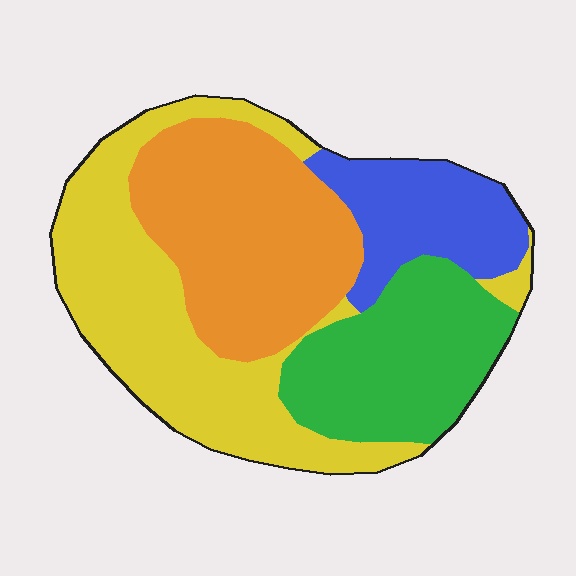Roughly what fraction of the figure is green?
Green takes up between a sixth and a third of the figure.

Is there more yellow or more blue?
Yellow.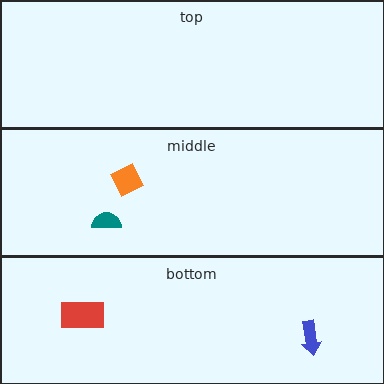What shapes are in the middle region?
The teal semicircle, the orange diamond.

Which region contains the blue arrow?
The bottom region.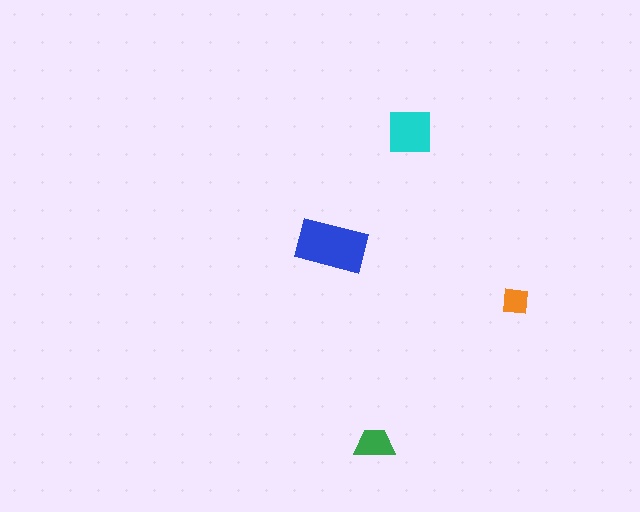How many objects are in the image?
There are 4 objects in the image.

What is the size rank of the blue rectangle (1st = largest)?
1st.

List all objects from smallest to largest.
The orange square, the green trapezoid, the cyan square, the blue rectangle.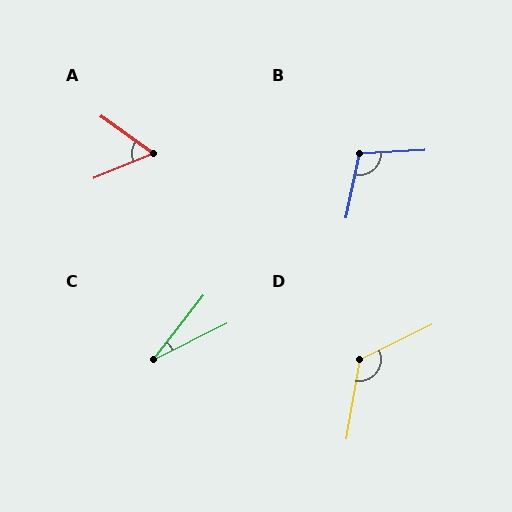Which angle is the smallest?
C, at approximately 25 degrees.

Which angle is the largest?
D, at approximately 125 degrees.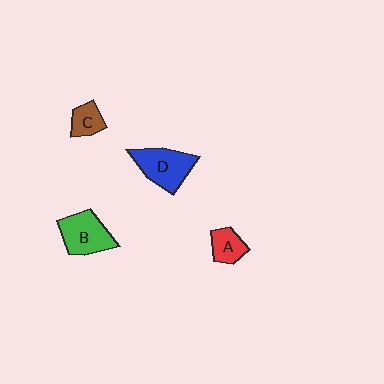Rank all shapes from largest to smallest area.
From largest to smallest: D (blue), B (green), A (red), C (brown).